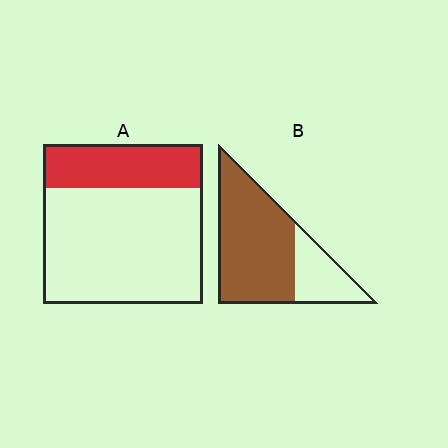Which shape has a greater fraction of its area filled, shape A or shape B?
Shape B.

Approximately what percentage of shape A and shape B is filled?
A is approximately 30% and B is approximately 75%.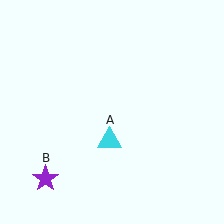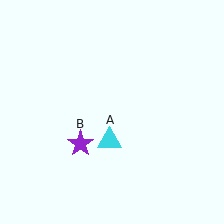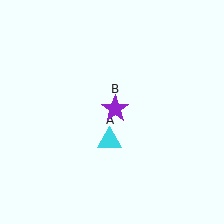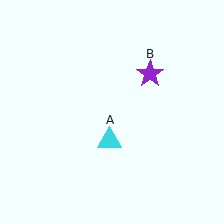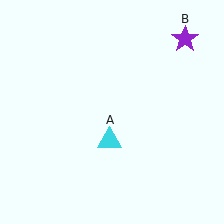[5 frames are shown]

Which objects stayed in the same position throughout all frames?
Cyan triangle (object A) remained stationary.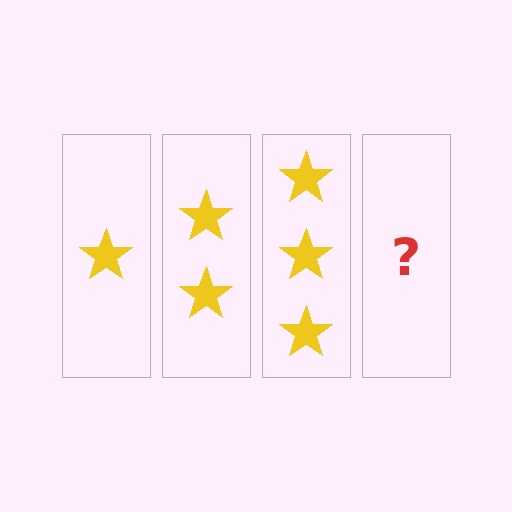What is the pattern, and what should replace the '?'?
The pattern is that each step adds one more star. The '?' should be 4 stars.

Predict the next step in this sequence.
The next step is 4 stars.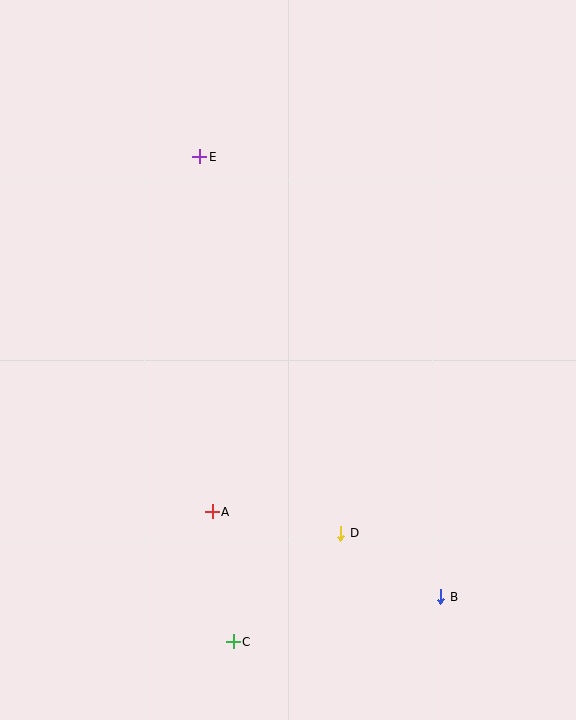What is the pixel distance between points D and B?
The distance between D and B is 118 pixels.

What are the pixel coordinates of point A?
Point A is at (212, 512).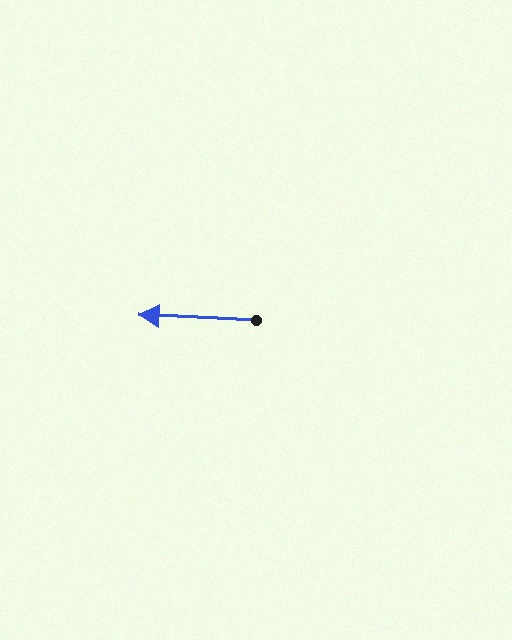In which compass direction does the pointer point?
West.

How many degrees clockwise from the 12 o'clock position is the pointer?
Approximately 272 degrees.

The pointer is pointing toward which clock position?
Roughly 9 o'clock.